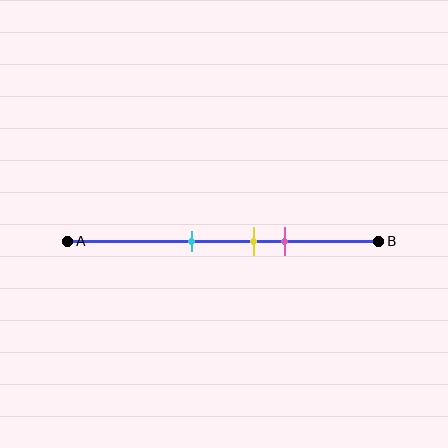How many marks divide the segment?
There are 3 marks dividing the segment.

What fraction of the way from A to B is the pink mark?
The pink mark is approximately 70% (0.7) of the way from A to B.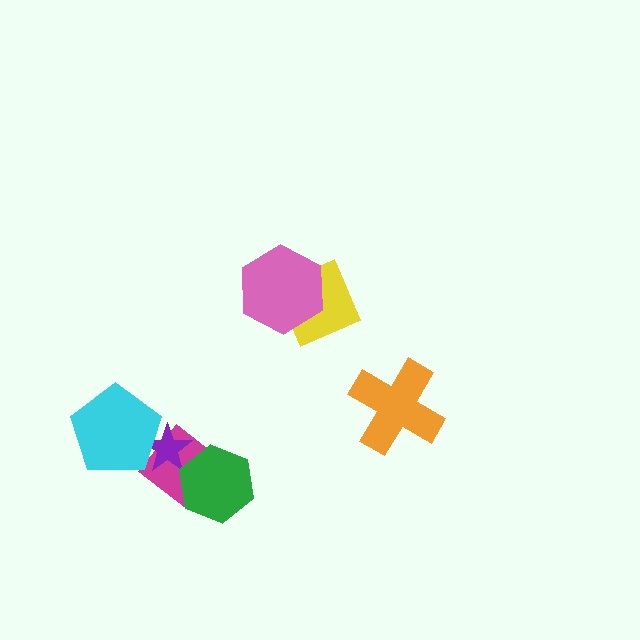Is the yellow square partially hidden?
Yes, it is partially covered by another shape.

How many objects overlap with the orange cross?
0 objects overlap with the orange cross.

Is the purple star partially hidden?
Yes, it is partially covered by another shape.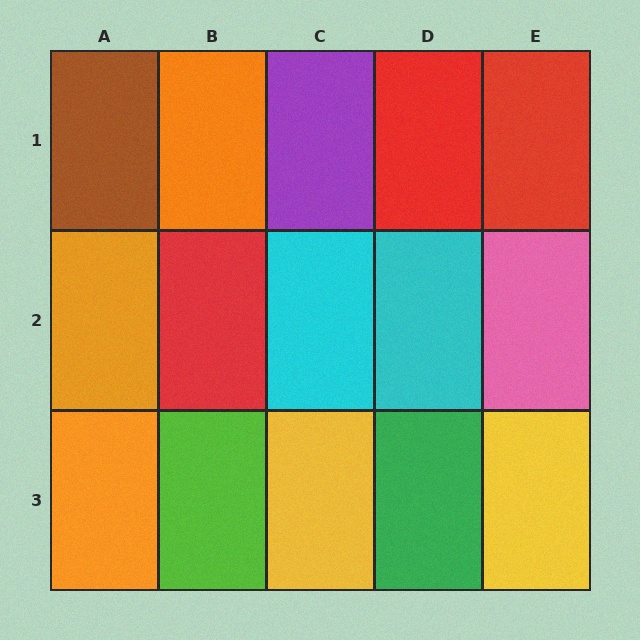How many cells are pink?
1 cell is pink.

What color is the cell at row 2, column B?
Red.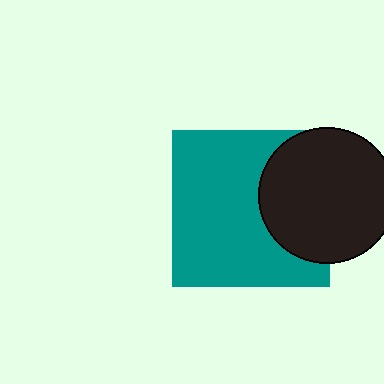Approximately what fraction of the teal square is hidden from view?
Roughly 31% of the teal square is hidden behind the black circle.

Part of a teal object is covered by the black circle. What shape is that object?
It is a square.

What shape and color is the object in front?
The object in front is a black circle.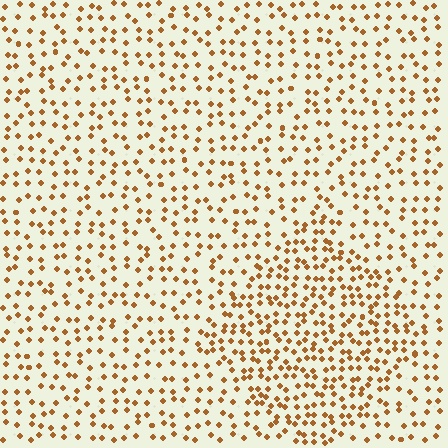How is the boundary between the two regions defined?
The boundary is defined by a change in element density (approximately 1.7x ratio). All elements are the same color, size, and shape.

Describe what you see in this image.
The image contains small brown elements arranged at two different densities. A diamond-shaped region is visible where the elements are more densely packed than the surrounding area.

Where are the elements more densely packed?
The elements are more densely packed inside the diamond boundary.